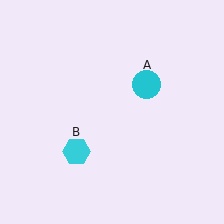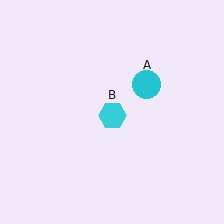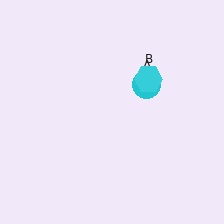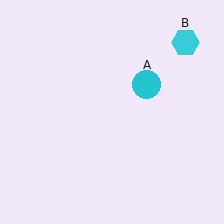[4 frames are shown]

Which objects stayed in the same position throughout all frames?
Cyan circle (object A) remained stationary.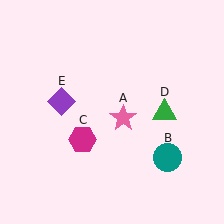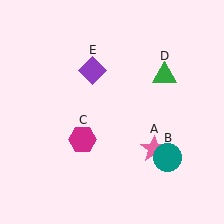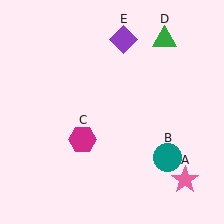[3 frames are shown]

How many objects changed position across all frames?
3 objects changed position: pink star (object A), green triangle (object D), purple diamond (object E).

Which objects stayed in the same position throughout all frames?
Teal circle (object B) and magenta hexagon (object C) remained stationary.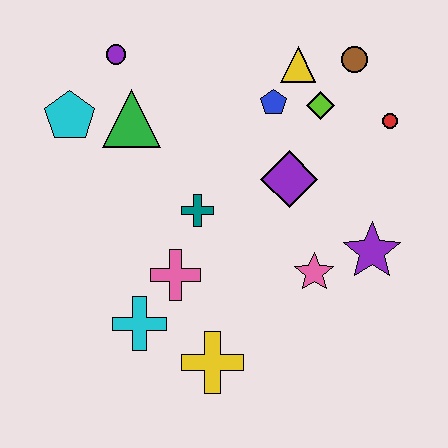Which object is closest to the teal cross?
The pink cross is closest to the teal cross.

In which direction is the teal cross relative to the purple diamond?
The teal cross is to the left of the purple diamond.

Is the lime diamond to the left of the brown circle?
Yes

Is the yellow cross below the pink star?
Yes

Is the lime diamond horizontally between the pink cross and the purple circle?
No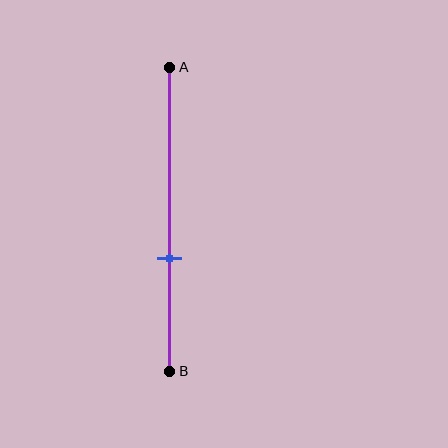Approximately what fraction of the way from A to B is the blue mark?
The blue mark is approximately 65% of the way from A to B.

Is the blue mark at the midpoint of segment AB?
No, the mark is at about 65% from A, not at the 50% midpoint.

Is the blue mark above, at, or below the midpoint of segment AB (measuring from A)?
The blue mark is below the midpoint of segment AB.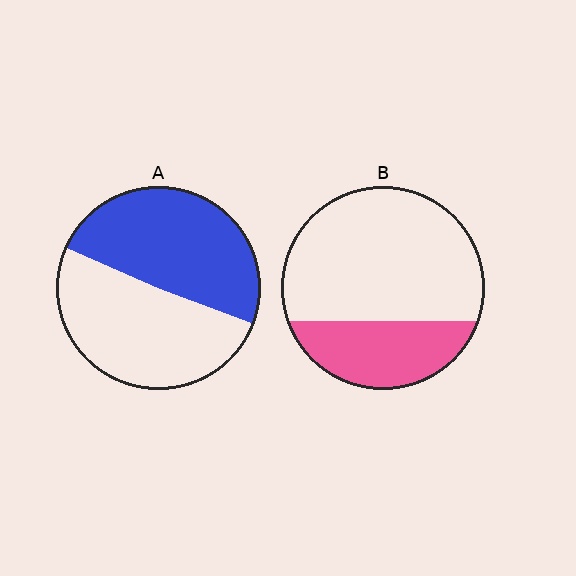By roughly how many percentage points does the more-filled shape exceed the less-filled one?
By roughly 20 percentage points (A over B).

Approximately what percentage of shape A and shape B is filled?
A is approximately 50% and B is approximately 30%.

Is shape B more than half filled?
No.